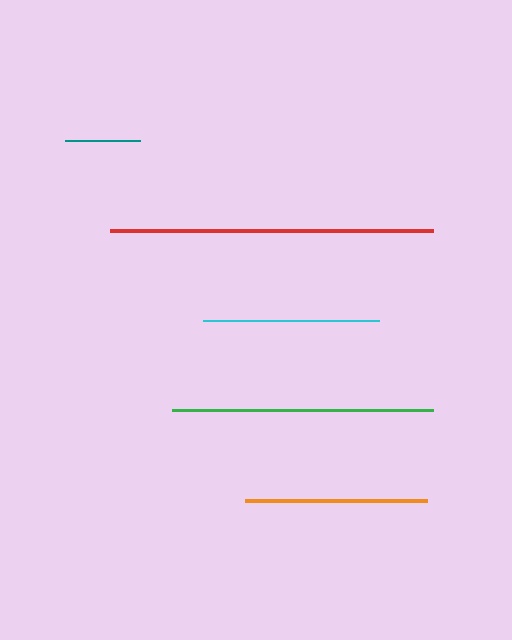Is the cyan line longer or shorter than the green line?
The green line is longer than the cyan line.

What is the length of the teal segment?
The teal segment is approximately 75 pixels long.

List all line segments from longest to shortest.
From longest to shortest: red, green, orange, cyan, teal.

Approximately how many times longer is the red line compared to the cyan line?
The red line is approximately 1.8 times the length of the cyan line.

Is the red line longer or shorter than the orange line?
The red line is longer than the orange line.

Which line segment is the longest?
The red line is the longest at approximately 322 pixels.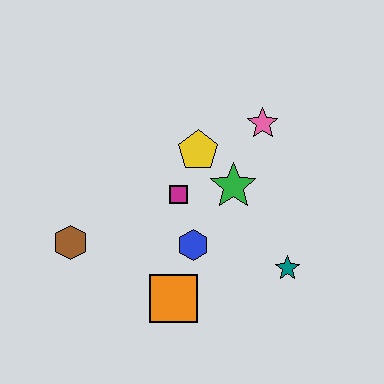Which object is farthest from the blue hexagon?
The pink star is farthest from the blue hexagon.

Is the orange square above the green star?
No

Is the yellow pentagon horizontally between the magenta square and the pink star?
Yes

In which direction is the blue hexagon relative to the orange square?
The blue hexagon is above the orange square.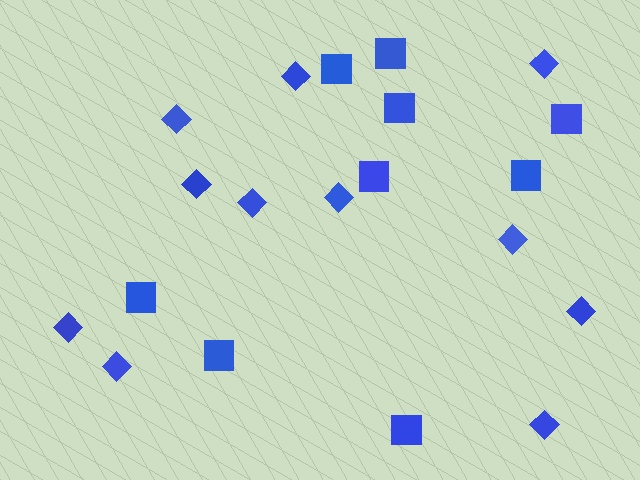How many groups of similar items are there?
There are 2 groups: one group of squares (9) and one group of diamonds (11).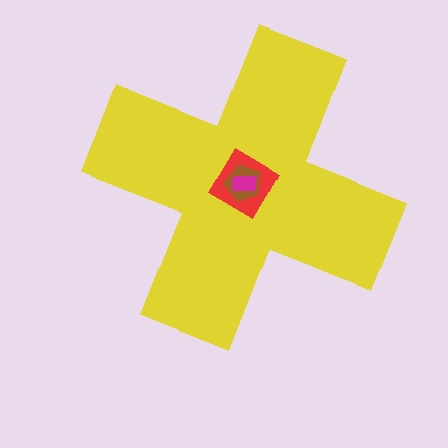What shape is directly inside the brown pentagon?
The magenta rectangle.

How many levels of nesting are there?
4.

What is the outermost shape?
The yellow cross.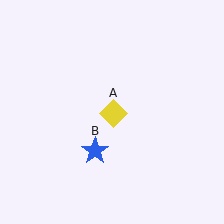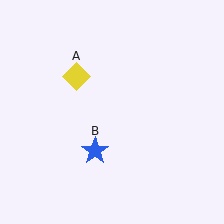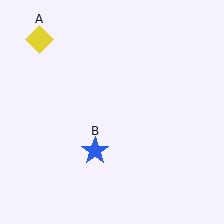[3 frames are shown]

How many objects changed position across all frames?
1 object changed position: yellow diamond (object A).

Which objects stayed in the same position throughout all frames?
Blue star (object B) remained stationary.